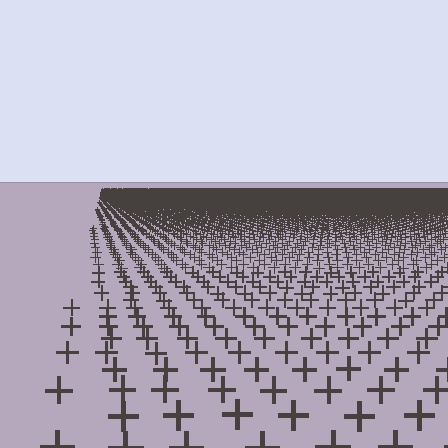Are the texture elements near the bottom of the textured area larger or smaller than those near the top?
Larger. Near the bottom, elements are closer to the viewer and appear at a bigger on-screen size.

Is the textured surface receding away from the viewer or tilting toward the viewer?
The surface is receding away from the viewer. Texture elements get smaller and denser toward the top.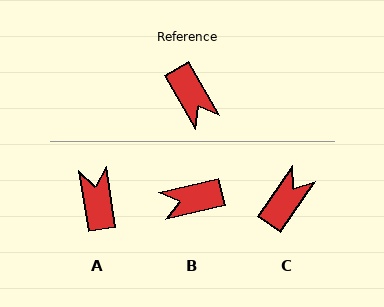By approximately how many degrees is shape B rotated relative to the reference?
Approximately 107 degrees clockwise.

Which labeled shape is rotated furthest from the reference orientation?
A, about 159 degrees away.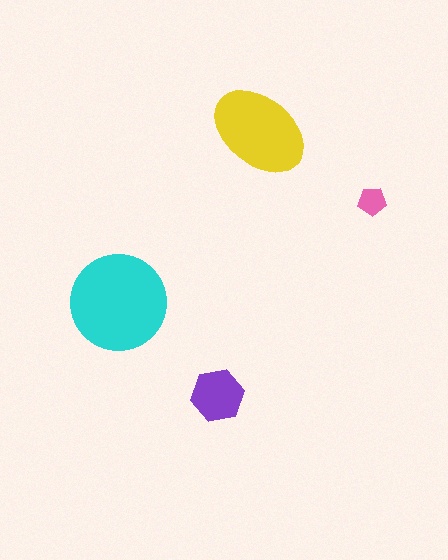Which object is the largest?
The cyan circle.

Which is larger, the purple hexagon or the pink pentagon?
The purple hexagon.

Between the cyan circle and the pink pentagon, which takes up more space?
The cyan circle.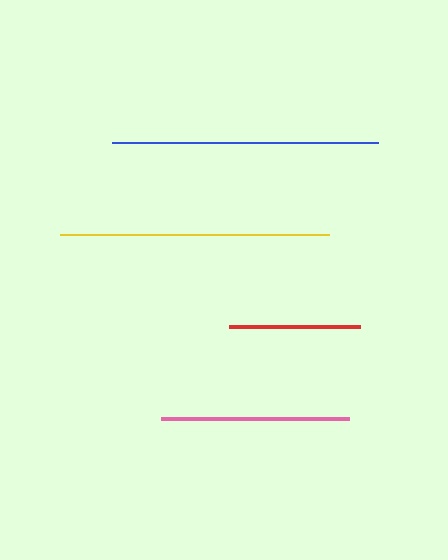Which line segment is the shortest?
The red line is the shortest at approximately 132 pixels.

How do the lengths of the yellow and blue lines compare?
The yellow and blue lines are approximately the same length.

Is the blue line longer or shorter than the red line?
The blue line is longer than the red line.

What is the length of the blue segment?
The blue segment is approximately 265 pixels long.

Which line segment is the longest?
The yellow line is the longest at approximately 269 pixels.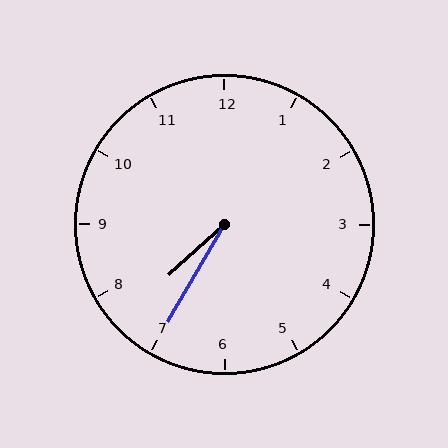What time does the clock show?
7:35.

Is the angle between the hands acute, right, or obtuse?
It is acute.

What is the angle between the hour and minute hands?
Approximately 18 degrees.